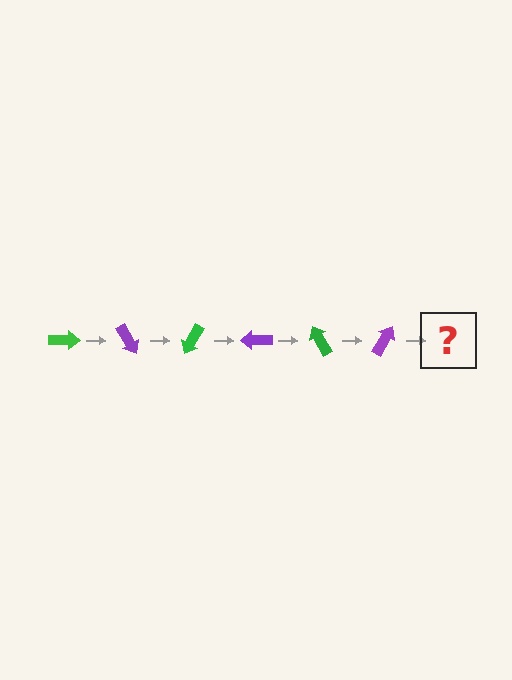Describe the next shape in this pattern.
It should be a green arrow, rotated 360 degrees from the start.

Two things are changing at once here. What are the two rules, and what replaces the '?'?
The two rules are that it rotates 60 degrees each step and the color cycles through green and purple. The '?' should be a green arrow, rotated 360 degrees from the start.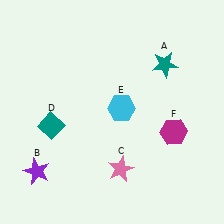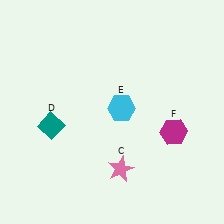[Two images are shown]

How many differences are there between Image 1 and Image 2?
There are 2 differences between the two images.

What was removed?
The teal star (A), the purple star (B) were removed in Image 2.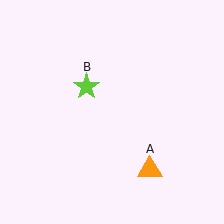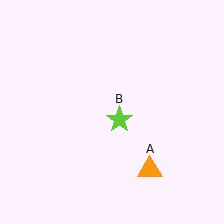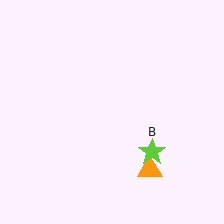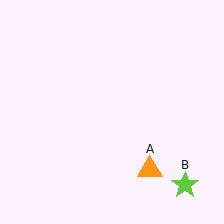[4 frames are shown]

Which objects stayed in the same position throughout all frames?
Orange triangle (object A) remained stationary.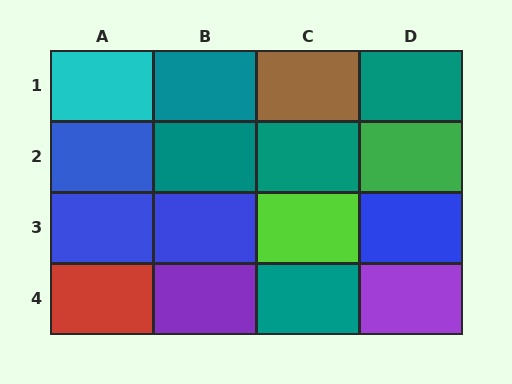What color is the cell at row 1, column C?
Brown.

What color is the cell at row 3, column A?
Blue.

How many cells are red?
1 cell is red.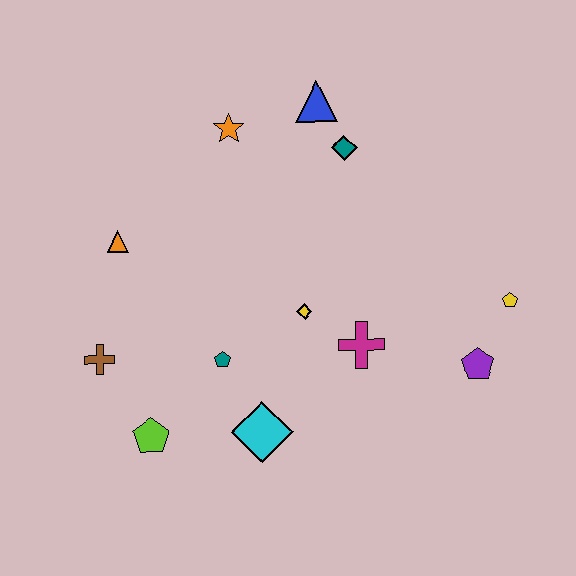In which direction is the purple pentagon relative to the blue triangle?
The purple pentagon is below the blue triangle.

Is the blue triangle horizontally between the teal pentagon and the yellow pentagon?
Yes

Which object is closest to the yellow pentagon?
The purple pentagon is closest to the yellow pentagon.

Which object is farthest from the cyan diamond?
The blue triangle is farthest from the cyan diamond.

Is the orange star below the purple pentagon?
No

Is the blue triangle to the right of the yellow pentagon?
No